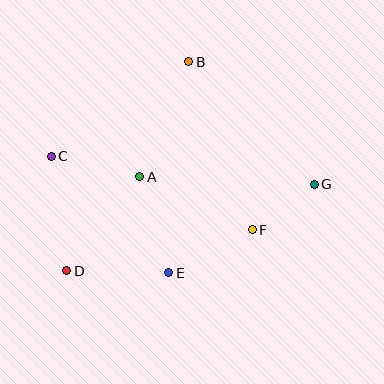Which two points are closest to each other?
Points F and G are closest to each other.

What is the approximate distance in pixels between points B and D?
The distance between B and D is approximately 242 pixels.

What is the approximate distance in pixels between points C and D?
The distance between C and D is approximately 116 pixels.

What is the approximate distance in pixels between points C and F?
The distance between C and F is approximately 214 pixels.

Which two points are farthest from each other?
Points C and G are farthest from each other.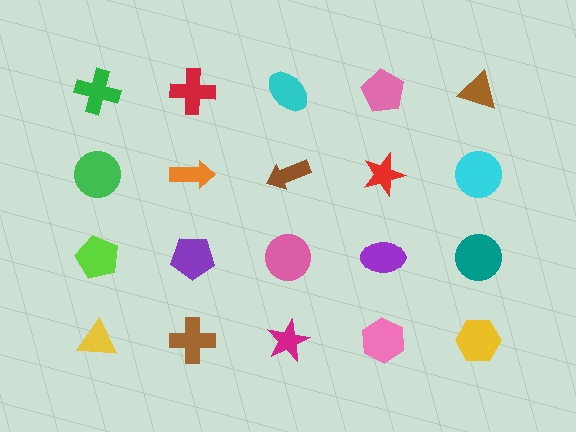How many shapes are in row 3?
5 shapes.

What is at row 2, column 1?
A green circle.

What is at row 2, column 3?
A brown arrow.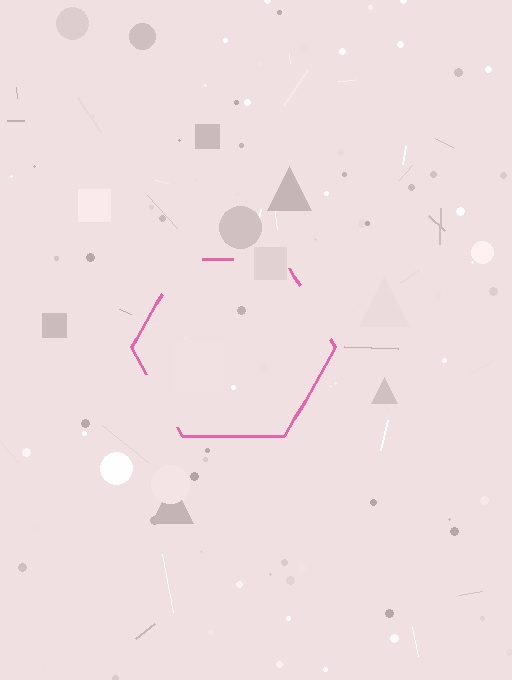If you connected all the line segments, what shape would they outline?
They would outline a hexagon.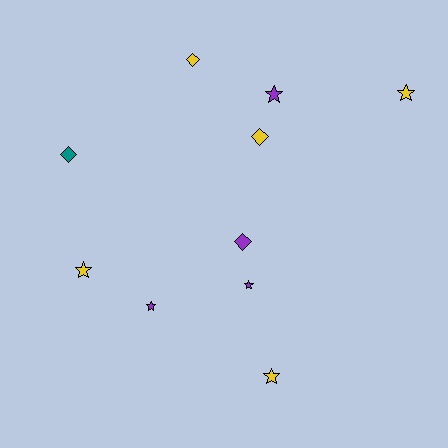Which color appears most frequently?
Yellow, with 5 objects.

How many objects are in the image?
There are 10 objects.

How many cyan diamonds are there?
There are no cyan diamonds.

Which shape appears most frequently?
Star, with 6 objects.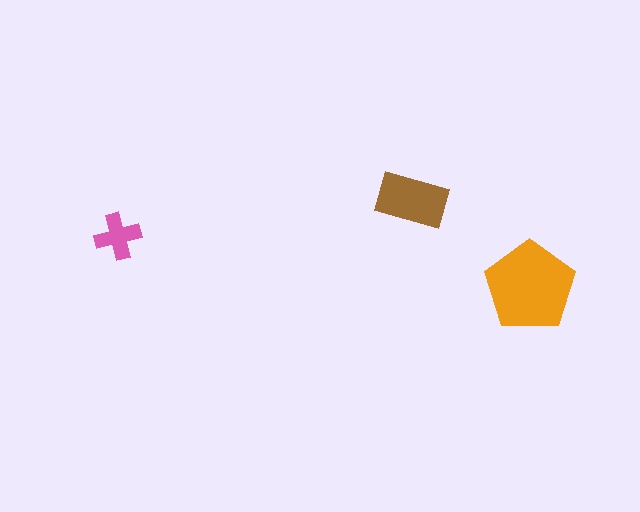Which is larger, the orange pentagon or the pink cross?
The orange pentagon.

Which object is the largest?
The orange pentagon.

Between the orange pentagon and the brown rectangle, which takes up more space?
The orange pentagon.